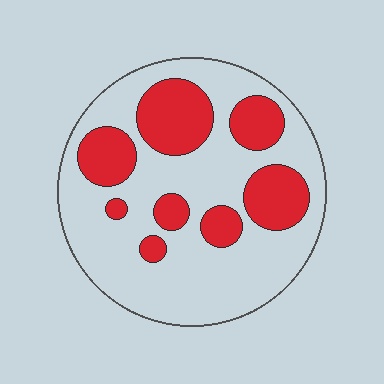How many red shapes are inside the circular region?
8.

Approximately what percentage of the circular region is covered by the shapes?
Approximately 30%.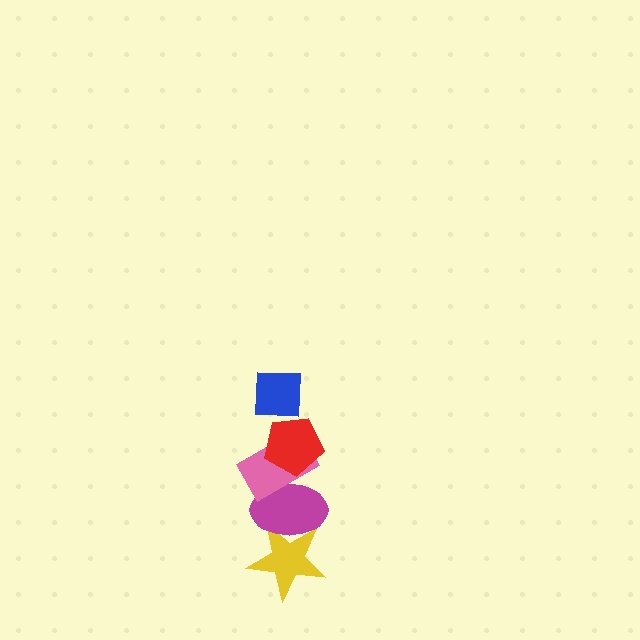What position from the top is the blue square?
The blue square is 1st from the top.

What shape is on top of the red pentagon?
The blue square is on top of the red pentagon.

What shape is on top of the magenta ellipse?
The pink rectangle is on top of the magenta ellipse.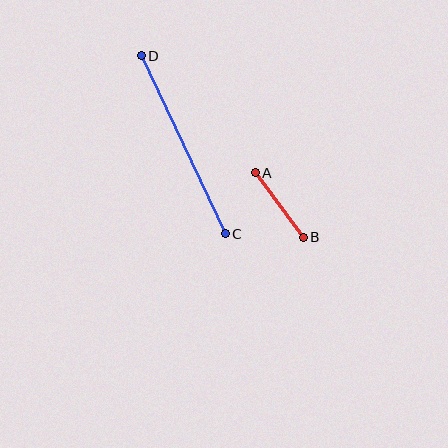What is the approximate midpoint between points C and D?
The midpoint is at approximately (183, 145) pixels.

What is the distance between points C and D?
The distance is approximately 197 pixels.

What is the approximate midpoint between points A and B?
The midpoint is at approximately (279, 205) pixels.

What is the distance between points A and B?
The distance is approximately 80 pixels.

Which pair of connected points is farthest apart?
Points C and D are farthest apart.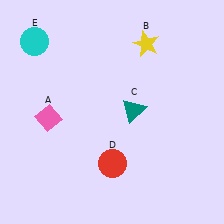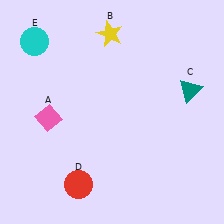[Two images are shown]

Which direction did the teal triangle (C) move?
The teal triangle (C) moved right.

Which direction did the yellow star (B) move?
The yellow star (B) moved left.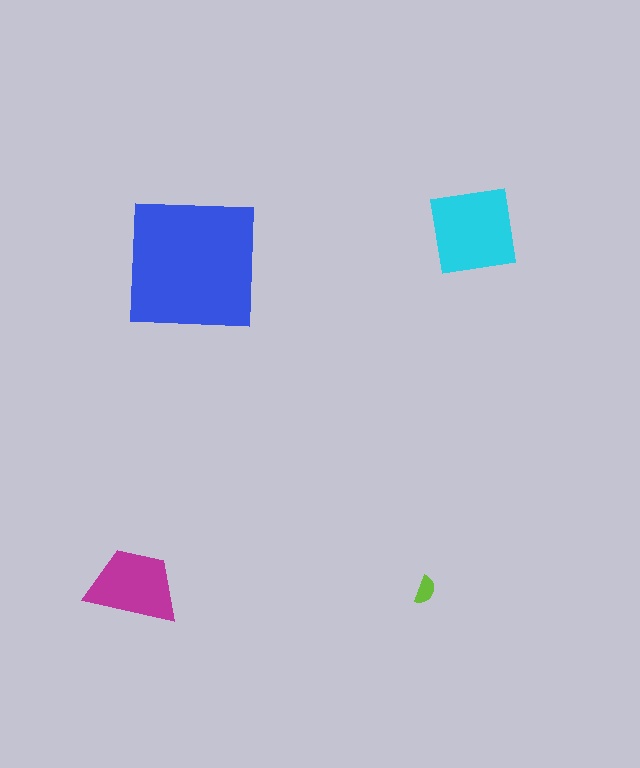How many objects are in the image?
There are 4 objects in the image.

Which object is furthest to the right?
The cyan square is rightmost.